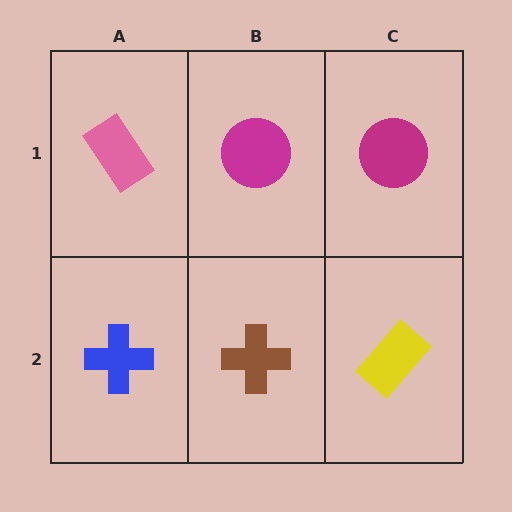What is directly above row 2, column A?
A pink rectangle.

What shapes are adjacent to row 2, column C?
A magenta circle (row 1, column C), a brown cross (row 2, column B).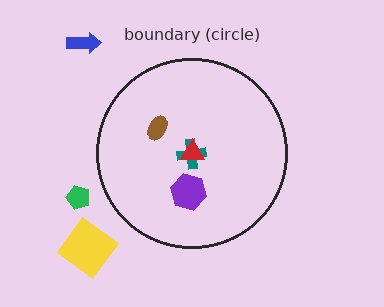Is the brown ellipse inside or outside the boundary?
Inside.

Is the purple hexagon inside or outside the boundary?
Inside.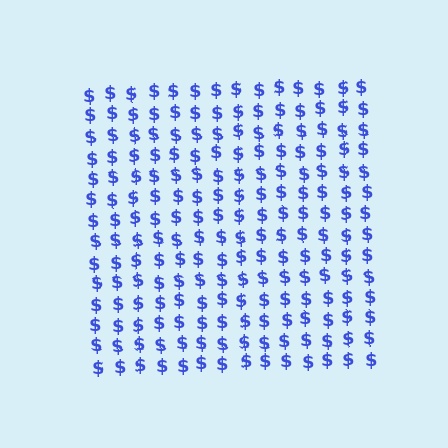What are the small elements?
The small elements are dollar signs.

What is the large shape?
The large shape is a square.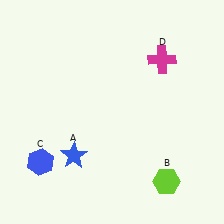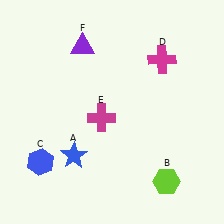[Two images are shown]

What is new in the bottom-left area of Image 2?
A magenta cross (E) was added in the bottom-left area of Image 2.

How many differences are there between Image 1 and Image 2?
There are 2 differences between the two images.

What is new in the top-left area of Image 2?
A purple triangle (F) was added in the top-left area of Image 2.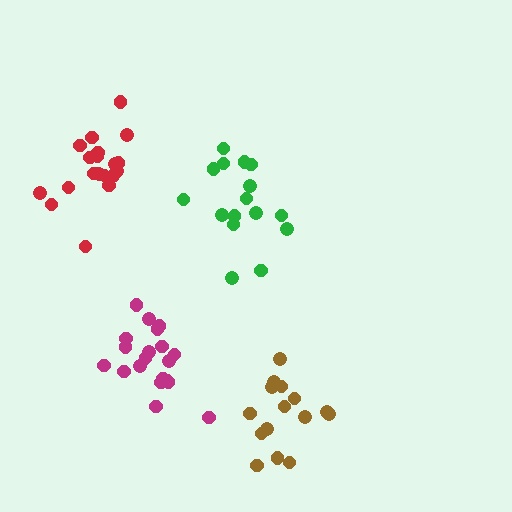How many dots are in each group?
Group 1: 15 dots, Group 2: 16 dots, Group 3: 20 dots, Group 4: 19 dots (70 total).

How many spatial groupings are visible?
There are 4 spatial groupings.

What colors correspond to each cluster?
The clusters are colored: brown, green, magenta, red.